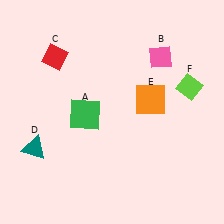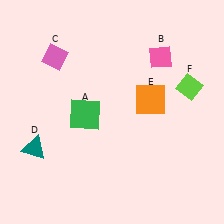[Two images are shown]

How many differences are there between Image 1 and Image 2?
There is 1 difference between the two images.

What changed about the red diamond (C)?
In Image 1, C is red. In Image 2, it changed to pink.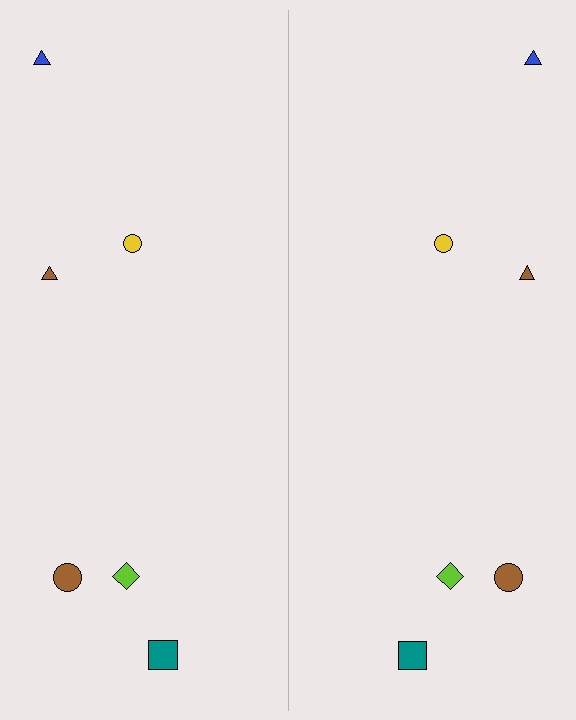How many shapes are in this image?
There are 12 shapes in this image.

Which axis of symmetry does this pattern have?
The pattern has a vertical axis of symmetry running through the center of the image.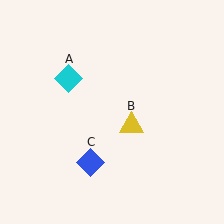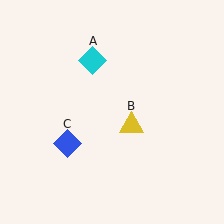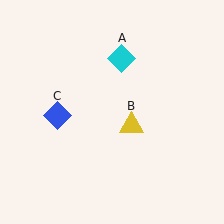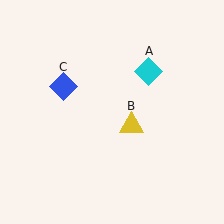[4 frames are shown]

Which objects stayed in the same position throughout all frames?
Yellow triangle (object B) remained stationary.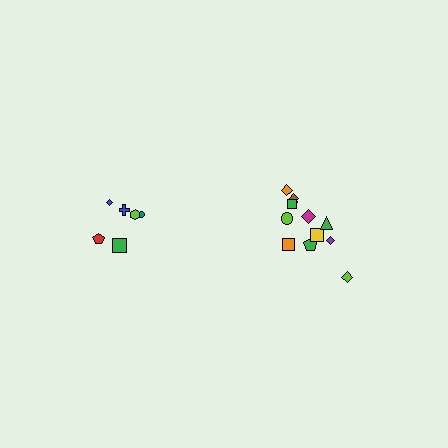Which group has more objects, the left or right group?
The right group.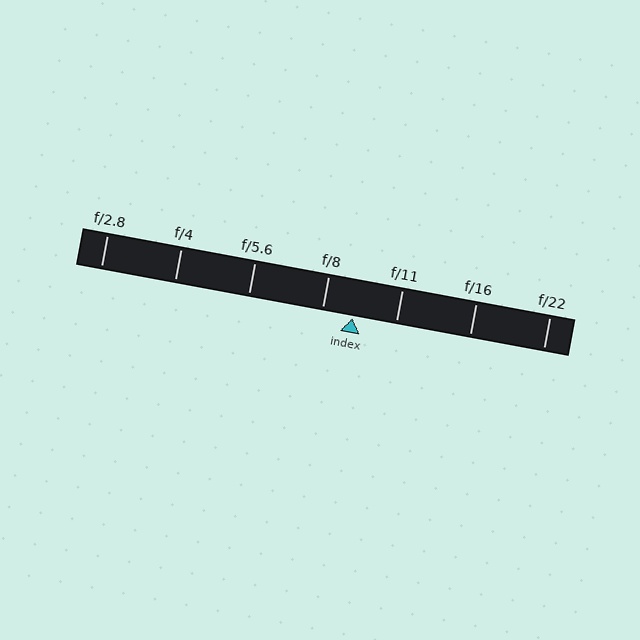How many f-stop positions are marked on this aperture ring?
There are 7 f-stop positions marked.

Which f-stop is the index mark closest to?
The index mark is closest to f/8.